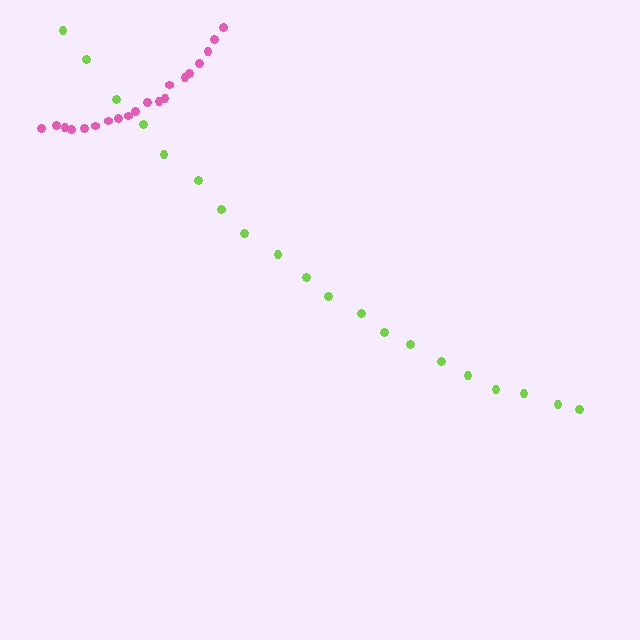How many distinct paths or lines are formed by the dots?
There are 2 distinct paths.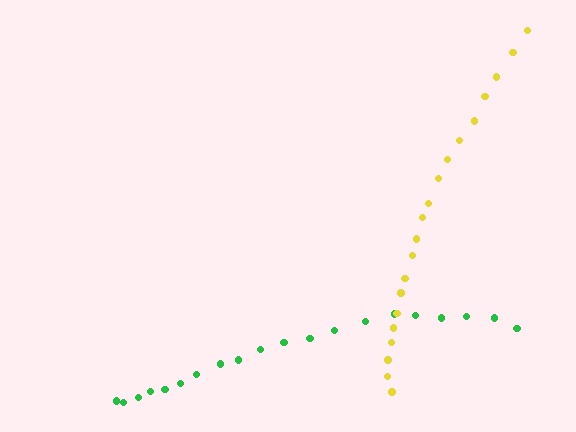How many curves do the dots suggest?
There are 2 distinct paths.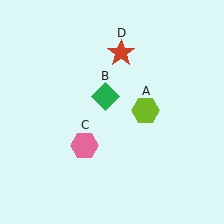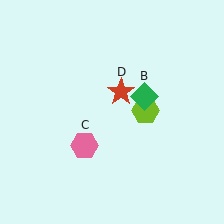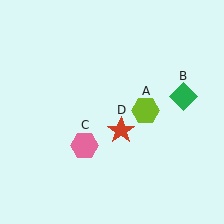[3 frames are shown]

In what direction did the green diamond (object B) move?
The green diamond (object B) moved right.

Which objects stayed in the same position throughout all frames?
Lime hexagon (object A) and pink hexagon (object C) remained stationary.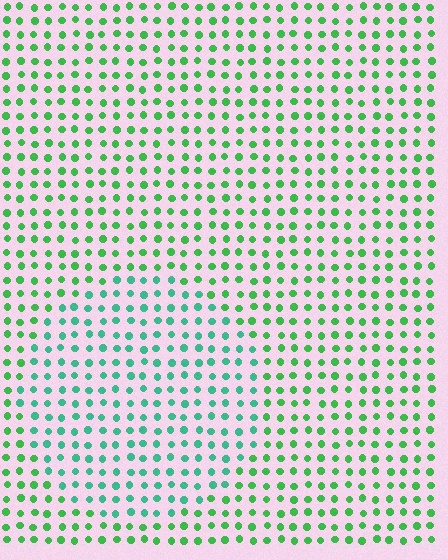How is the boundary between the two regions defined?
The boundary is defined purely by a slight shift in hue (about 32 degrees). Spacing, size, and orientation are identical on both sides.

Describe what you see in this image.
The image is filled with small green elements in a uniform arrangement. A circle-shaped region is visible where the elements are tinted to a slightly different hue, forming a subtle color boundary.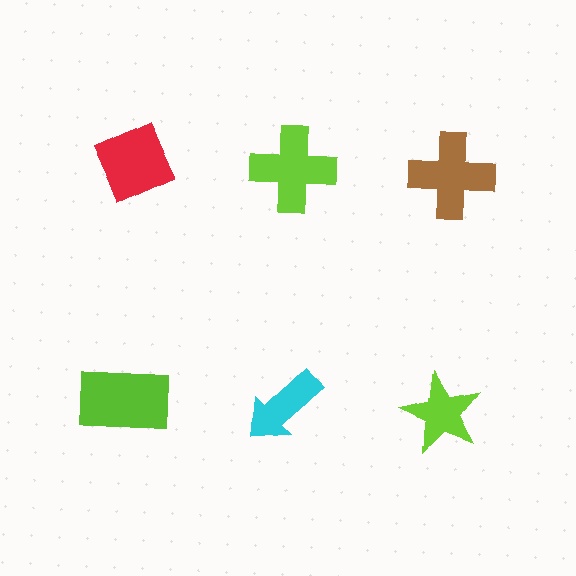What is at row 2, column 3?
A lime star.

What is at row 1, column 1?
A red diamond.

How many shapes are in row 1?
3 shapes.